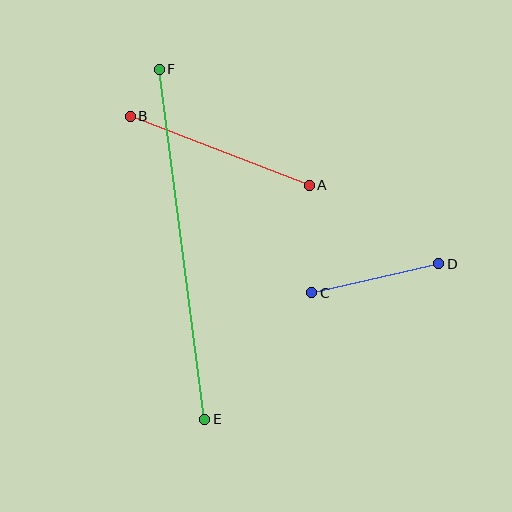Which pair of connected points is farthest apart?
Points E and F are farthest apart.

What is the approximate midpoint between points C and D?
The midpoint is at approximately (375, 278) pixels.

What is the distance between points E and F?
The distance is approximately 353 pixels.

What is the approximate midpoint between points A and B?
The midpoint is at approximately (220, 151) pixels.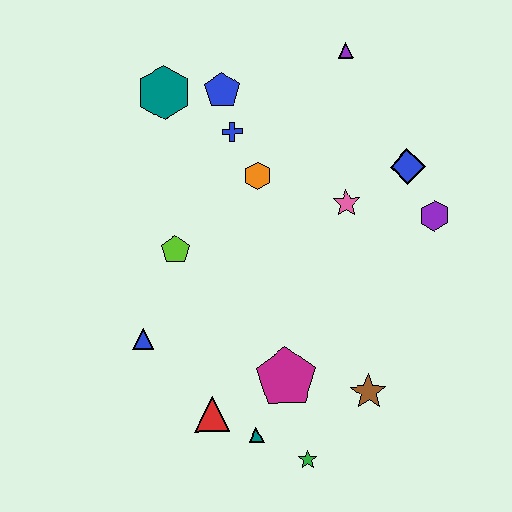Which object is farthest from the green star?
The purple triangle is farthest from the green star.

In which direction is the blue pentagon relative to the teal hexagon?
The blue pentagon is to the right of the teal hexagon.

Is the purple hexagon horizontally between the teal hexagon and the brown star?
No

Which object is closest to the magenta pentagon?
The teal triangle is closest to the magenta pentagon.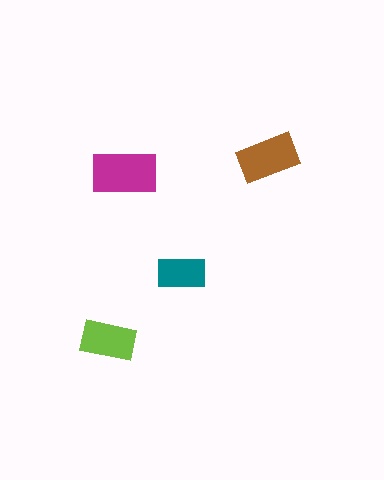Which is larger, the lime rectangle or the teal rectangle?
The lime one.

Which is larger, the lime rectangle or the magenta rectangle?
The magenta one.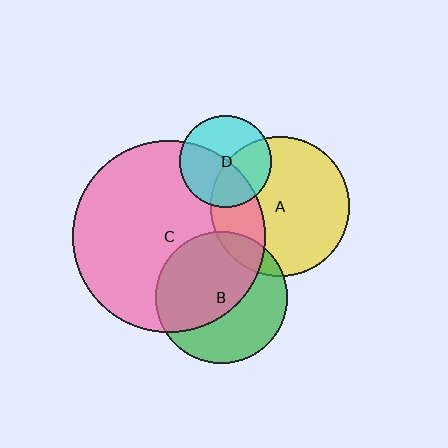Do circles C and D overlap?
Yes.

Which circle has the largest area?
Circle C (pink).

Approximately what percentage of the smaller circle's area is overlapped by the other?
Approximately 50%.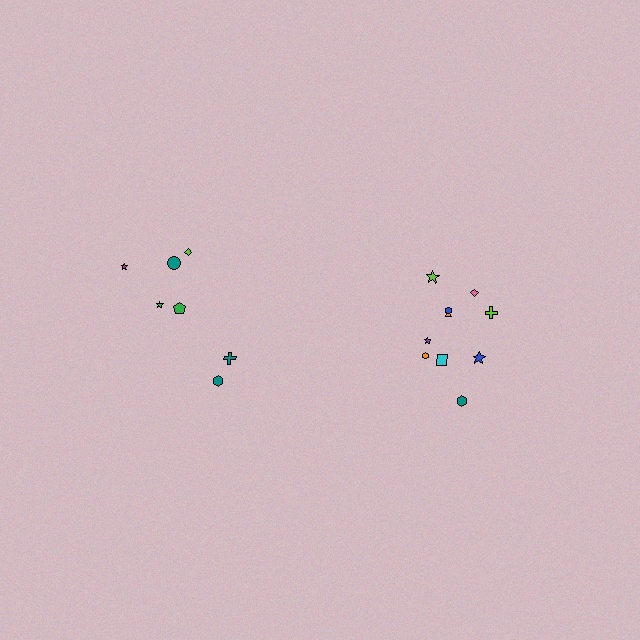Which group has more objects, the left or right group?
The right group.